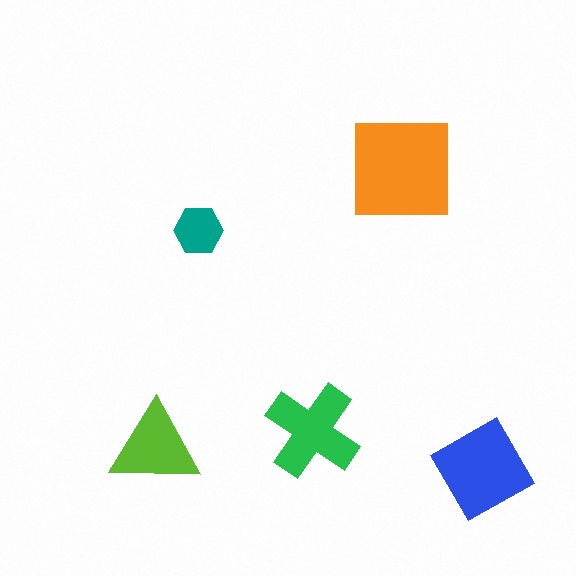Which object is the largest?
The orange square.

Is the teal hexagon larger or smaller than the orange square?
Smaller.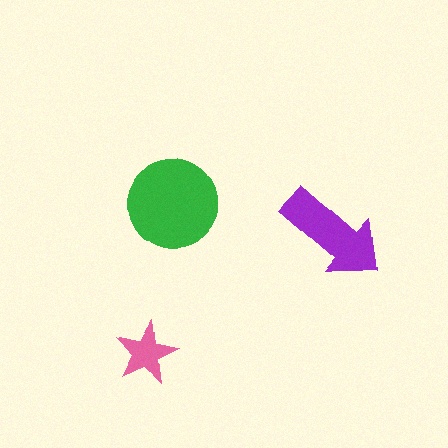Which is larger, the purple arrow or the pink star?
The purple arrow.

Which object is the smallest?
The pink star.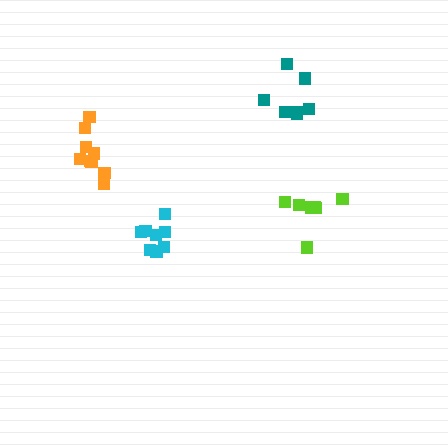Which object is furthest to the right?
The lime cluster is rightmost.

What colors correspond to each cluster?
The clusters are colored: lime, cyan, orange, teal.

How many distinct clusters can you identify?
There are 4 distinct clusters.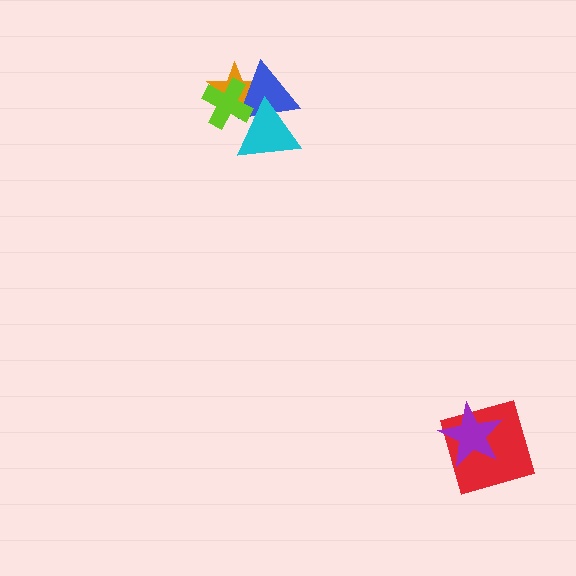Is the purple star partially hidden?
No, no other shape covers it.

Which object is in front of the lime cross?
The cyan triangle is in front of the lime cross.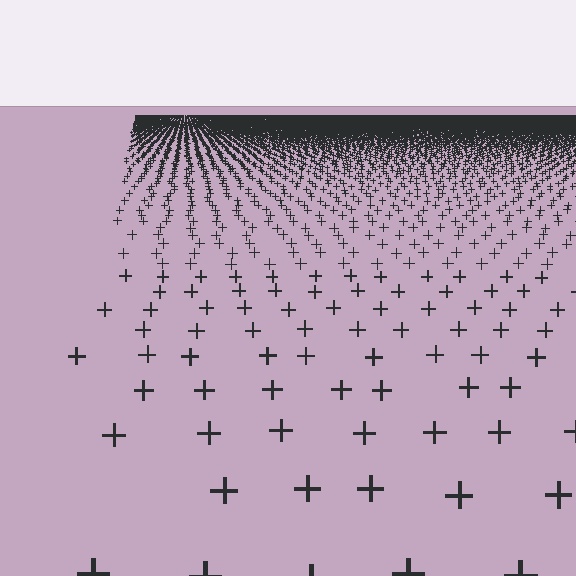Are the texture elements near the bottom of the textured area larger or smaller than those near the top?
Larger. Near the bottom, elements are closer to the viewer and appear at a bigger on-screen size.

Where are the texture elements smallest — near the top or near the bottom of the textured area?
Near the top.